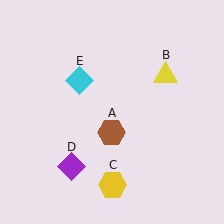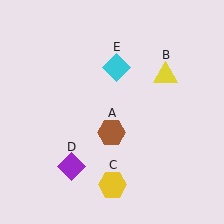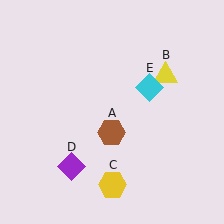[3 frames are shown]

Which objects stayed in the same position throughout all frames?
Brown hexagon (object A) and yellow triangle (object B) and yellow hexagon (object C) and purple diamond (object D) remained stationary.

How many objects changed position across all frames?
1 object changed position: cyan diamond (object E).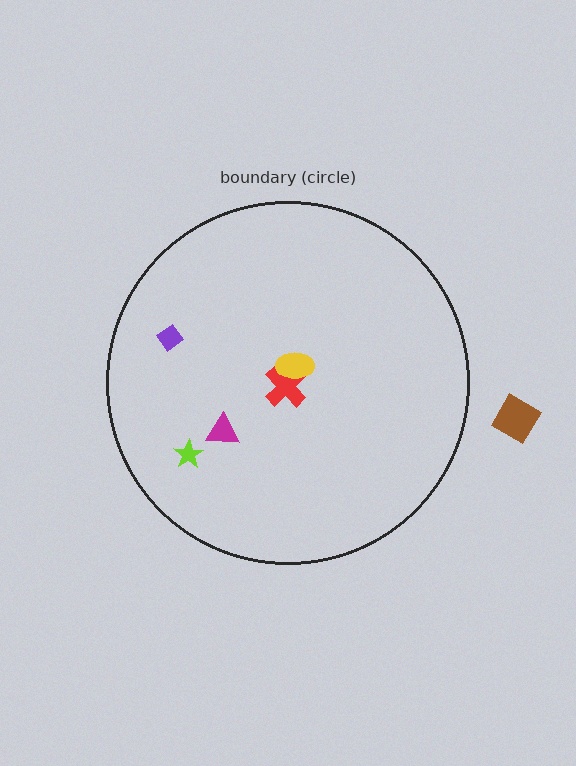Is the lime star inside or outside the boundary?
Inside.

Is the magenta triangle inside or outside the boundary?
Inside.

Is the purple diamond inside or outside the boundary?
Inside.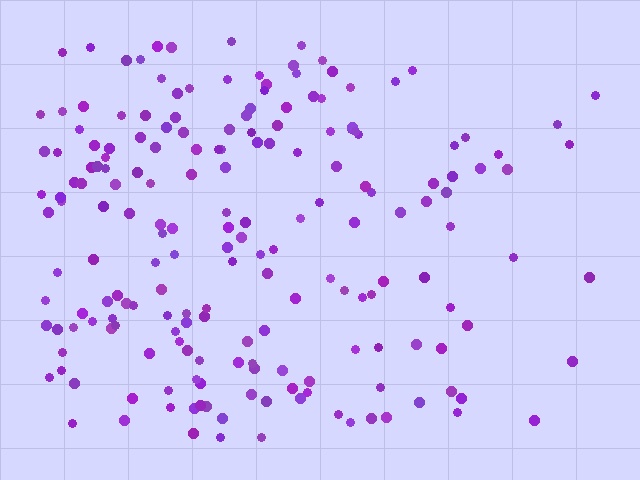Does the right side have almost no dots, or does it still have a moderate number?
Still a moderate number, just noticeably fewer than the left.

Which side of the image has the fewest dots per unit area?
The right.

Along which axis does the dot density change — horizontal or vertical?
Horizontal.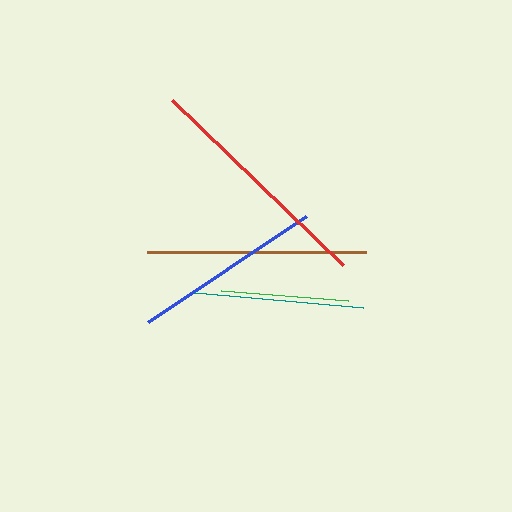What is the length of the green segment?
The green segment is approximately 128 pixels long.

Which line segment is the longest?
The red line is the longest at approximately 238 pixels.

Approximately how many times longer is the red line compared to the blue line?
The red line is approximately 1.3 times the length of the blue line.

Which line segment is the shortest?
The green line is the shortest at approximately 128 pixels.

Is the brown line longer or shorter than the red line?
The red line is longer than the brown line.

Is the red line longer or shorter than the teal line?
The red line is longer than the teal line.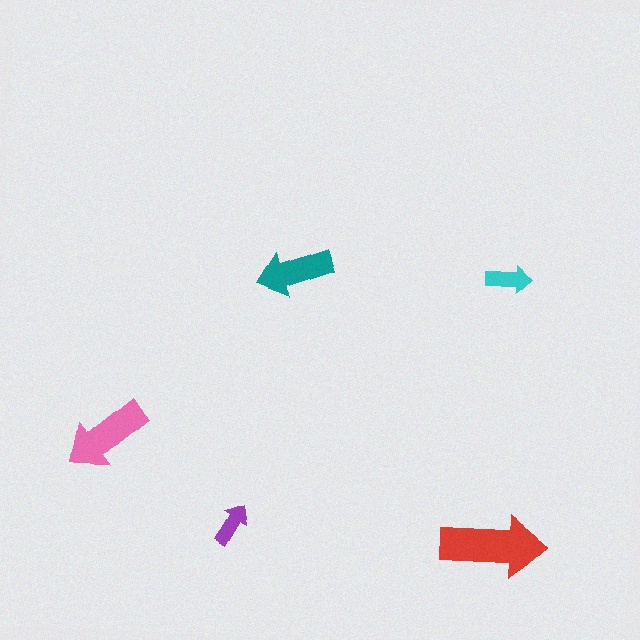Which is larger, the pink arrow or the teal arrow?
The pink one.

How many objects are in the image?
There are 5 objects in the image.